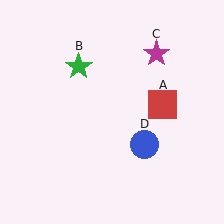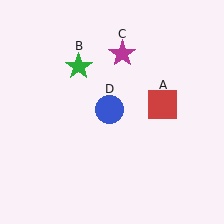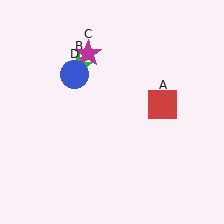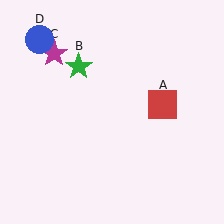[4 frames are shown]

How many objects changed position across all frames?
2 objects changed position: magenta star (object C), blue circle (object D).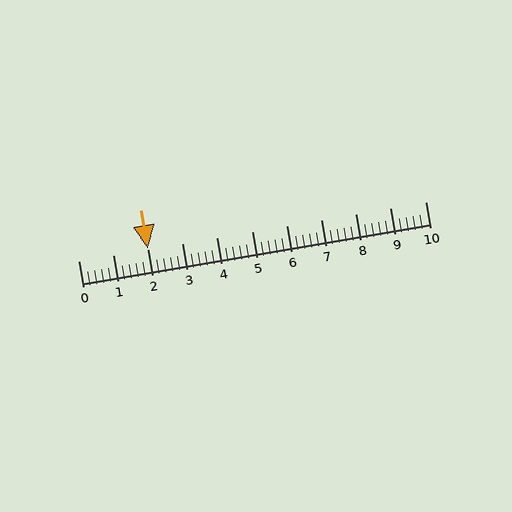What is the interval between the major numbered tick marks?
The major tick marks are spaced 1 units apart.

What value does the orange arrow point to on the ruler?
The orange arrow points to approximately 2.0.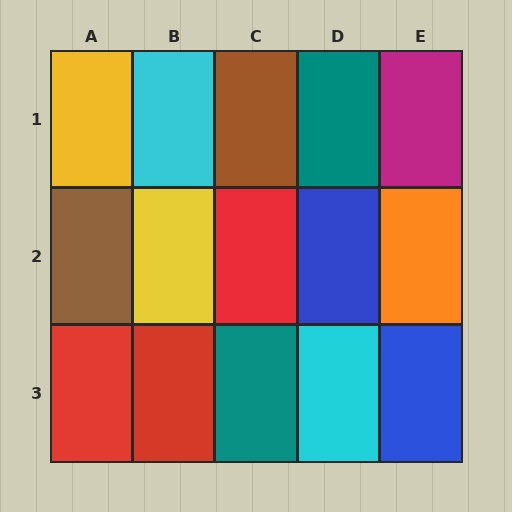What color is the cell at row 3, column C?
Teal.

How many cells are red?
3 cells are red.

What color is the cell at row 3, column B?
Red.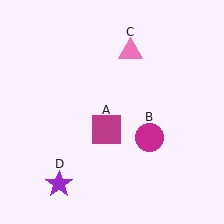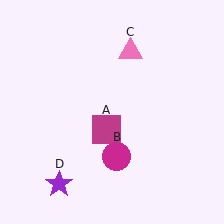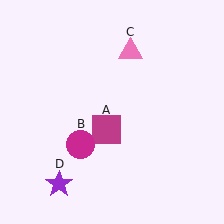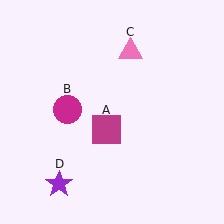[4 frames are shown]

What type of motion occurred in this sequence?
The magenta circle (object B) rotated clockwise around the center of the scene.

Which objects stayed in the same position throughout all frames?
Magenta square (object A) and pink triangle (object C) and purple star (object D) remained stationary.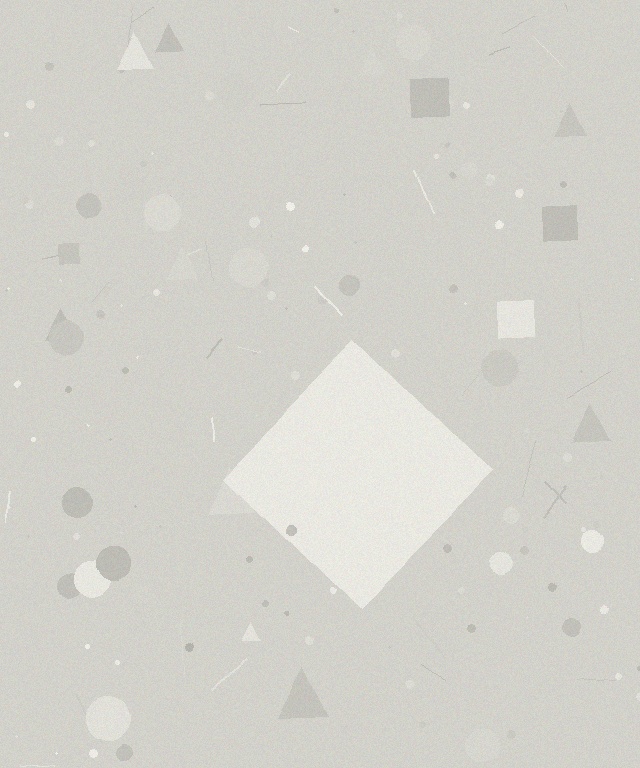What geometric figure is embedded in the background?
A diamond is embedded in the background.